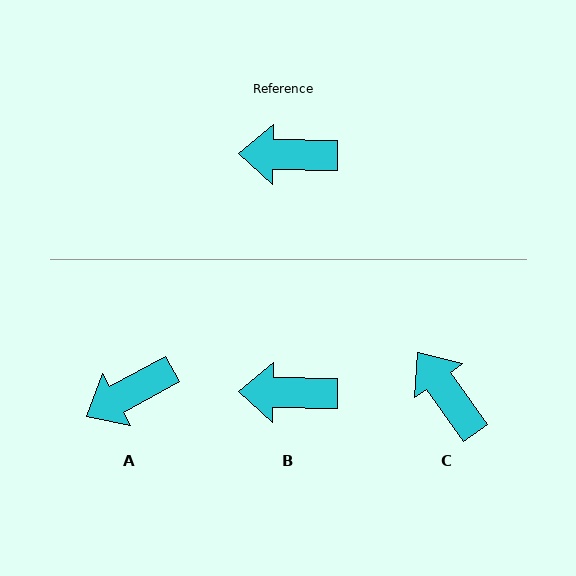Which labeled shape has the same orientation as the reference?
B.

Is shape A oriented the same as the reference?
No, it is off by about 30 degrees.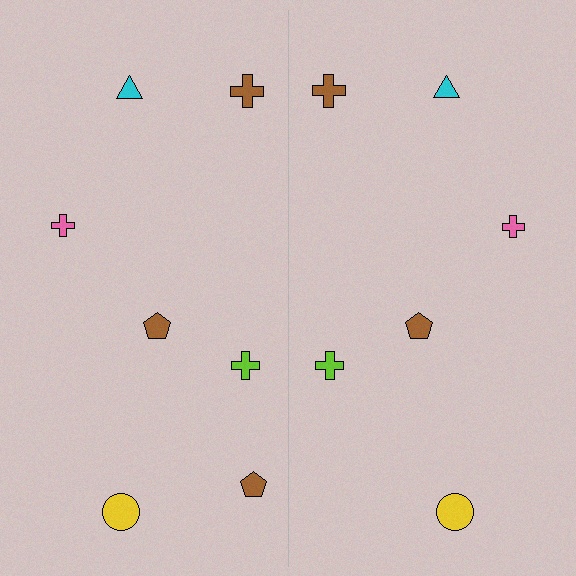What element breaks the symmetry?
A brown pentagon is missing from the right side.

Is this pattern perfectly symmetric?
No, the pattern is not perfectly symmetric. A brown pentagon is missing from the right side.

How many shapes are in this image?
There are 13 shapes in this image.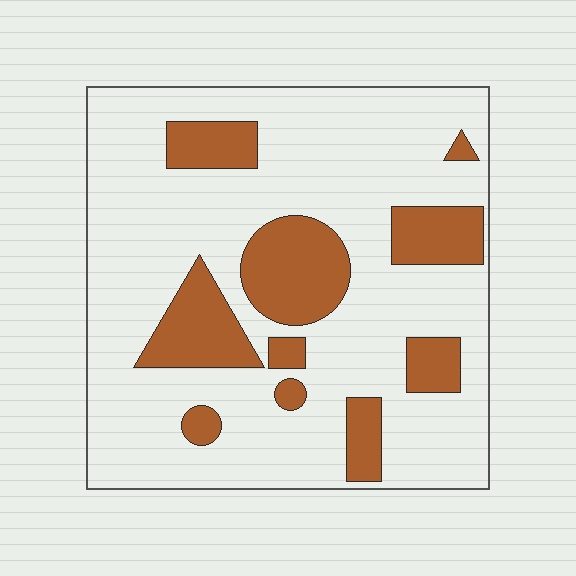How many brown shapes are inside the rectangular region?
10.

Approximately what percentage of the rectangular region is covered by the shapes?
Approximately 25%.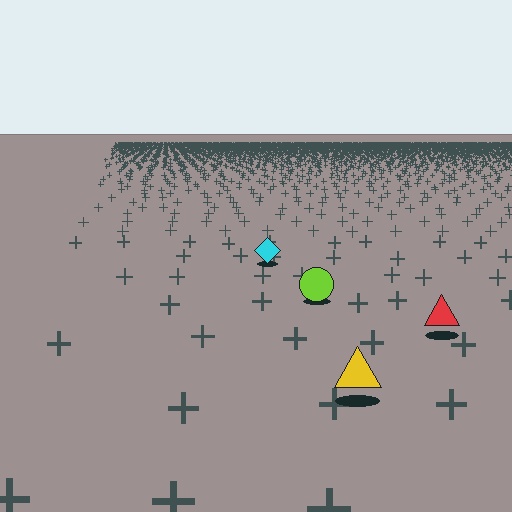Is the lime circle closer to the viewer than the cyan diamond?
Yes. The lime circle is closer — you can tell from the texture gradient: the ground texture is coarser near it.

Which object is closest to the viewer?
The yellow triangle is closest. The texture marks near it are larger and more spread out.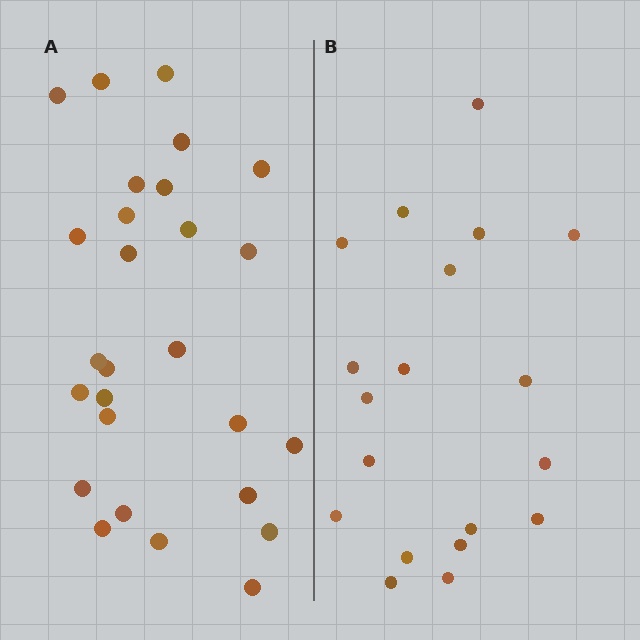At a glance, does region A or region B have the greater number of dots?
Region A (the left region) has more dots.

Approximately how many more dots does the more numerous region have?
Region A has roughly 8 or so more dots than region B.